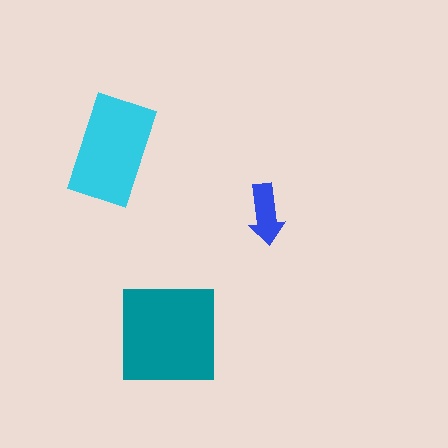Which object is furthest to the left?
The cyan rectangle is leftmost.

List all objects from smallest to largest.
The blue arrow, the cyan rectangle, the teal square.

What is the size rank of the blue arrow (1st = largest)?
3rd.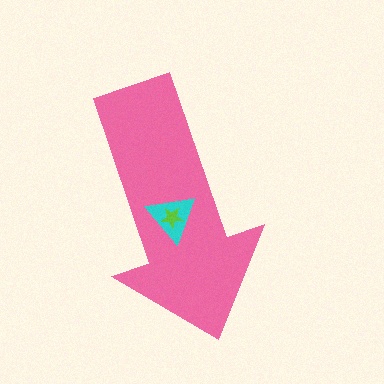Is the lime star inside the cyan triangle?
Yes.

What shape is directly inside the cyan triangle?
The lime star.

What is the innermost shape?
The lime star.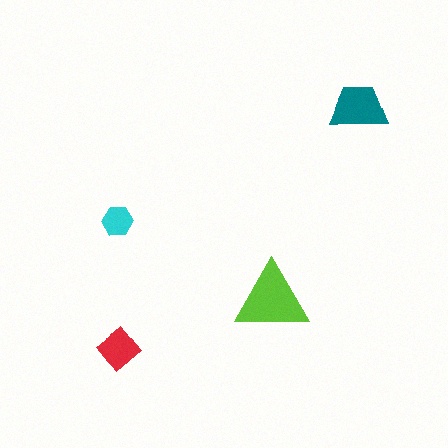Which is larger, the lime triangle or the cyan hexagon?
The lime triangle.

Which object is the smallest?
The cyan hexagon.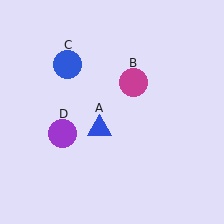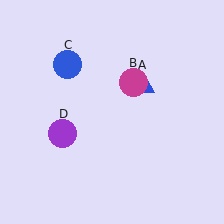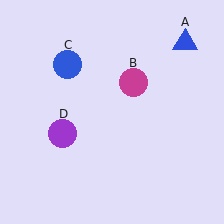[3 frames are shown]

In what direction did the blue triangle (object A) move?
The blue triangle (object A) moved up and to the right.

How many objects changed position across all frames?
1 object changed position: blue triangle (object A).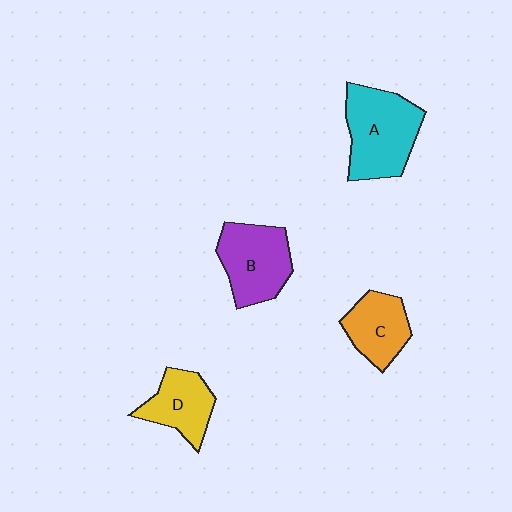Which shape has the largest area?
Shape A (cyan).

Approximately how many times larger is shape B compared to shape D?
Approximately 1.3 times.